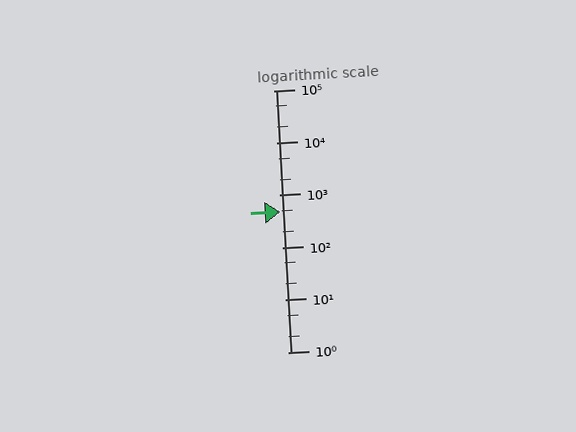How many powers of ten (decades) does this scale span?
The scale spans 5 decades, from 1 to 100000.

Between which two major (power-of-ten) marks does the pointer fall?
The pointer is between 100 and 1000.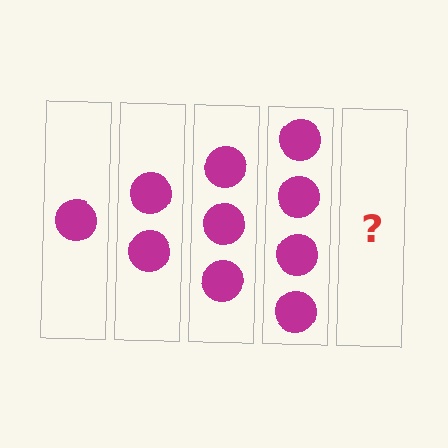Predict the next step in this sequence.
The next step is 5 circles.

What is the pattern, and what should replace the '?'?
The pattern is that each step adds one more circle. The '?' should be 5 circles.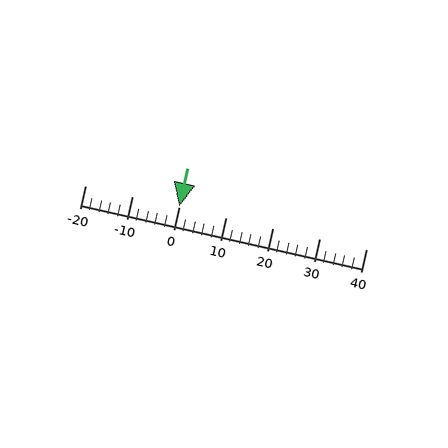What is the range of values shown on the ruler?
The ruler shows values from -20 to 40.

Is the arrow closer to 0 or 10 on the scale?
The arrow is closer to 0.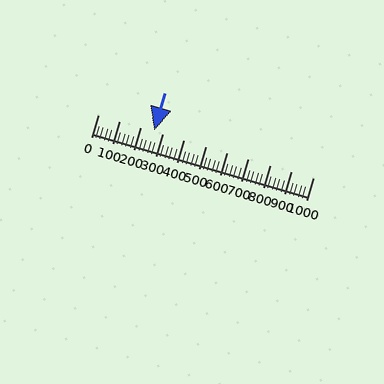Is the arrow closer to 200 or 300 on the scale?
The arrow is closer to 300.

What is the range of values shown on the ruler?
The ruler shows values from 0 to 1000.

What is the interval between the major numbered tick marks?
The major tick marks are spaced 100 units apart.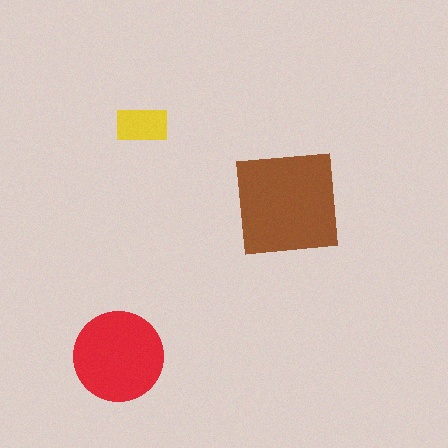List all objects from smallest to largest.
The yellow rectangle, the red circle, the brown square.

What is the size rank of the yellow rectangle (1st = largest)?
3rd.